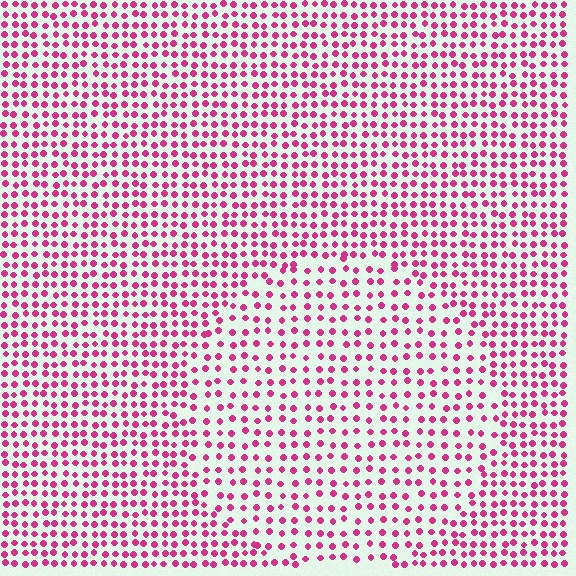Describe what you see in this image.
The image contains small magenta elements arranged at two different densities. A circle-shaped region is visible where the elements are less densely packed than the surrounding area.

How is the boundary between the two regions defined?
The boundary is defined by a change in element density (approximately 1.6x ratio). All elements are the same color, size, and shape.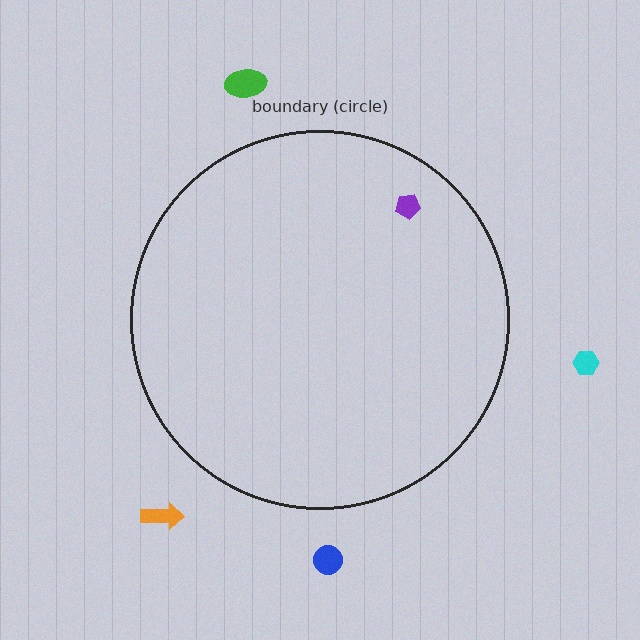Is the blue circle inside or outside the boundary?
Outside.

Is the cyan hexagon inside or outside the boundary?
Outside.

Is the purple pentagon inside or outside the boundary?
Inside.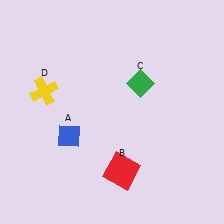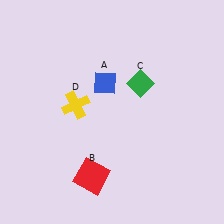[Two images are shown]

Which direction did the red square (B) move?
The red square (B) moved left.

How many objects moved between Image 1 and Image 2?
3 objects moved between the two images.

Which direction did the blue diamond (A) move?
The blue diamond (A) moved up.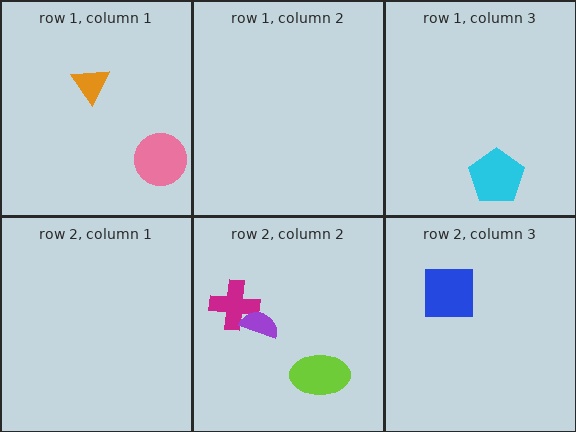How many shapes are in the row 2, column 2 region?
3.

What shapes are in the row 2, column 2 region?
The magenta cross, the lime ellipse, the purple semicircle.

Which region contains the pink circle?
The row 1, column 1 region.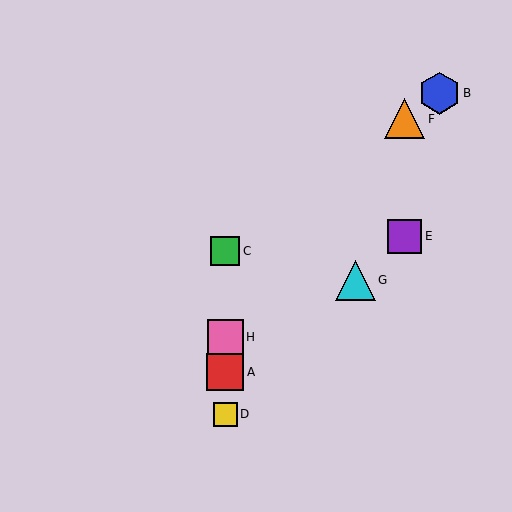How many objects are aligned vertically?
4 objects (A, C, D, H) are aligned vertically.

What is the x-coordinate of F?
Object F is at x≈405.